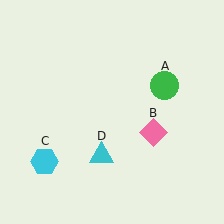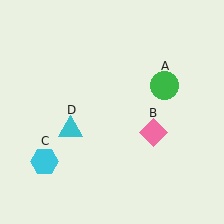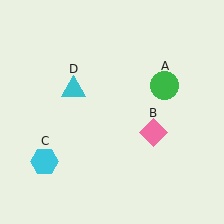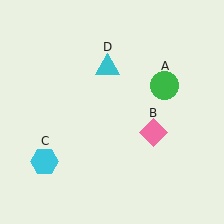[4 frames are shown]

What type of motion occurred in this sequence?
The cyan triangle (object D) rotated clockwise around the center of the scene.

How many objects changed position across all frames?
1 object changed position: cyan triangle (object D).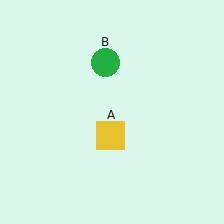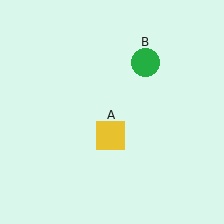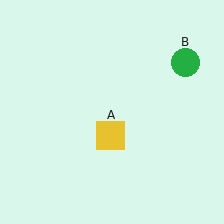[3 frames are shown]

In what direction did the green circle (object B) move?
The green circle (object B) moved right.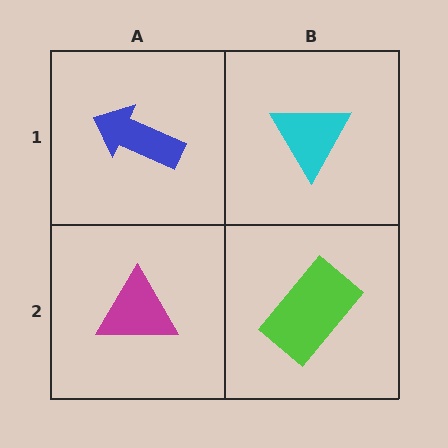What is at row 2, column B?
A lime rectangle.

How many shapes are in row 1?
2 shapes.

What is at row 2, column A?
A magenta triangle.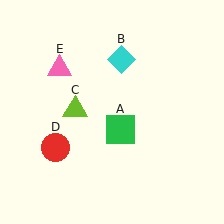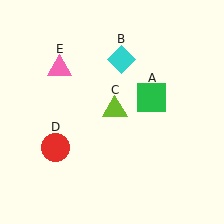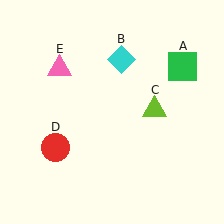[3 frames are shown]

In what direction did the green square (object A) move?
The green square (object A) moved up and to the right.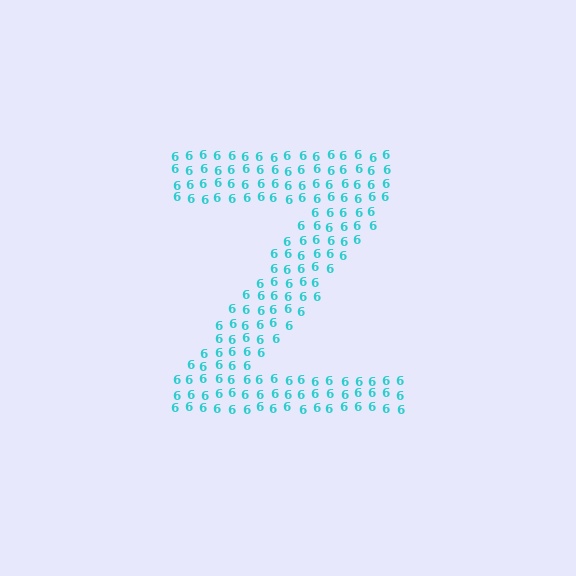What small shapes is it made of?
It is made of small digit 6's.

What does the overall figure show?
The overall figure shows the letter Z.